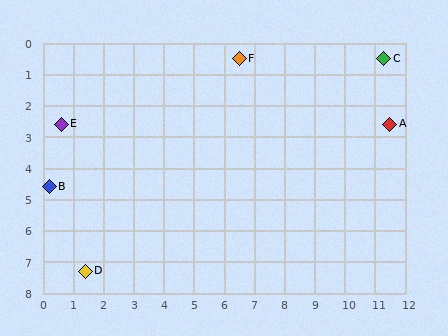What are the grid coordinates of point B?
Point B is at approximately (0.2, 4.6).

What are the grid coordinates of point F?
Point F is at approximately (6.5, 0.5).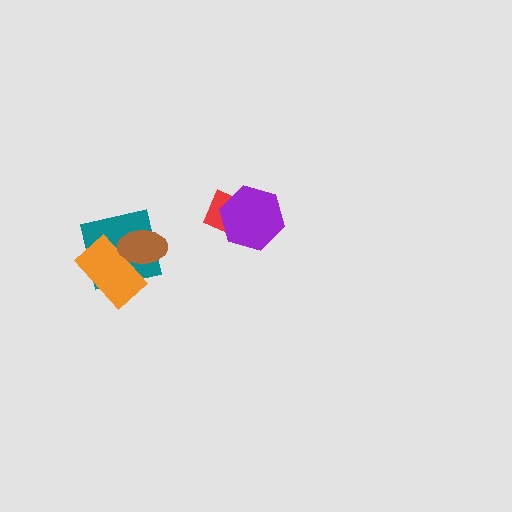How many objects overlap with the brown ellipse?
2 objects overlap with the brown ellipse.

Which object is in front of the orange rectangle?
The brown ellipse is in front of the orange rectangle.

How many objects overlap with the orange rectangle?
2 objects overlap with the orange rectangle.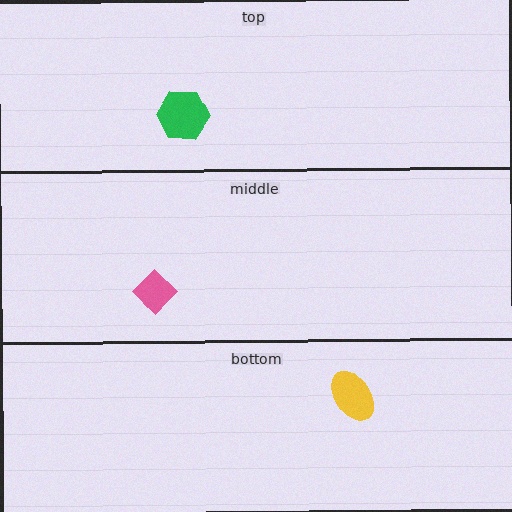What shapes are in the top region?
The green hexagon.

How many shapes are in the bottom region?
1.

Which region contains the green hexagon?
The top region.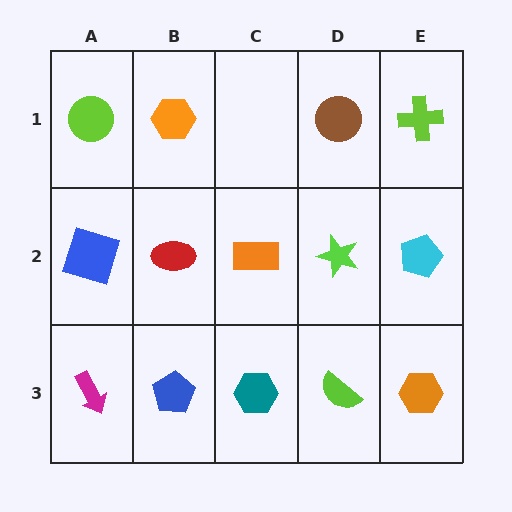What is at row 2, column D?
A lime star.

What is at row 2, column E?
A cyan pentagon.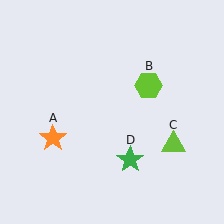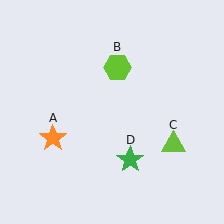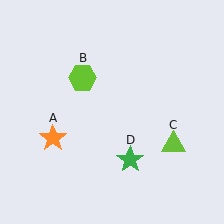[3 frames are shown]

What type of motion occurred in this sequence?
The lime hexagon (object B) rotated counterclockwise around the center of the scene.